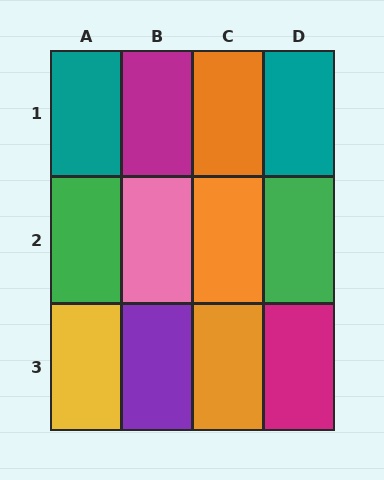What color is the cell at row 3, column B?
Purple.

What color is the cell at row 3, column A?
Yellow.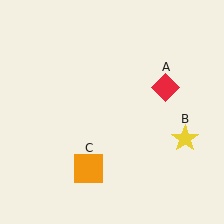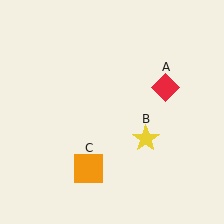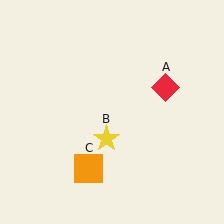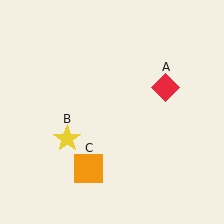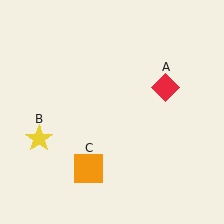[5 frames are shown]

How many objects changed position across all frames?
1 object changed position: yellow star (object B).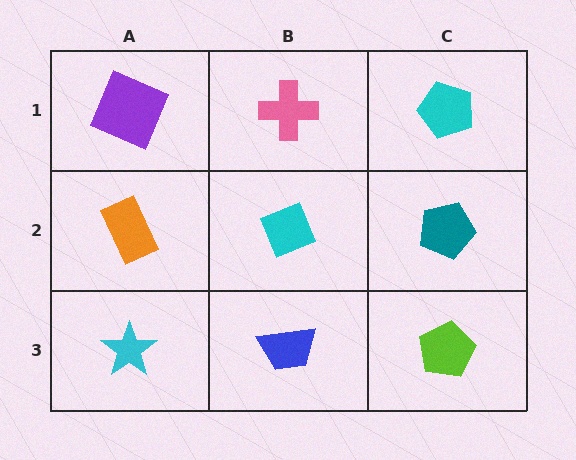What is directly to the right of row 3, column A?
A blue trapezoid.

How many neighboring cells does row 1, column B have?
3.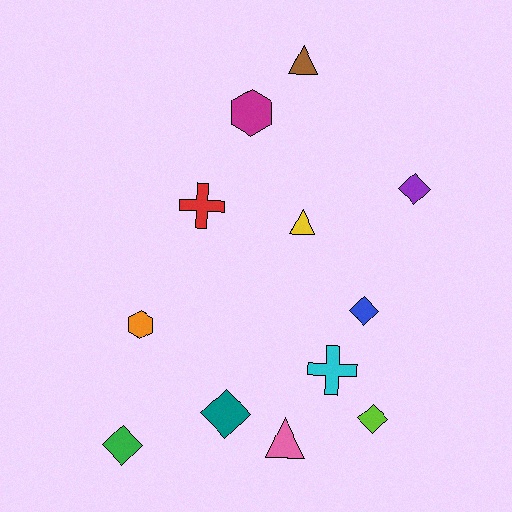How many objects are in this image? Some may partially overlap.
There are 12 objects.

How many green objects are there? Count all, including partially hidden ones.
There is 1 green object.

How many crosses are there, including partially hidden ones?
There are 2 crosses.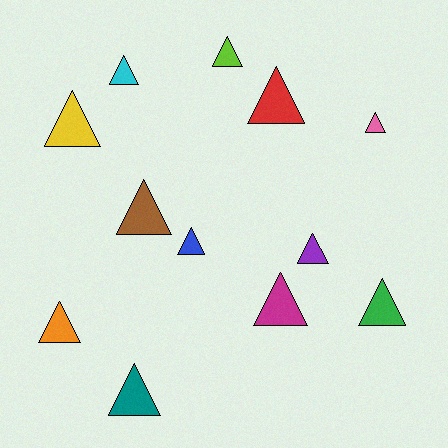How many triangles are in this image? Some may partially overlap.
There are 12 triangles.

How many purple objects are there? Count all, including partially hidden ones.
There is 1 purple object.